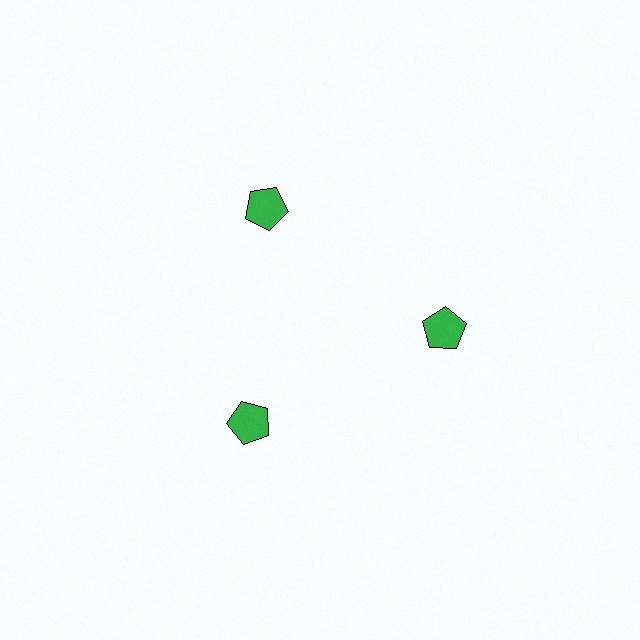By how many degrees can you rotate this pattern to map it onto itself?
The pattern maps onto itself every 120 degrees of rotation.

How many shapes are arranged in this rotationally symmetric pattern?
There are 3 shapes, arranged in 3 groups of 1.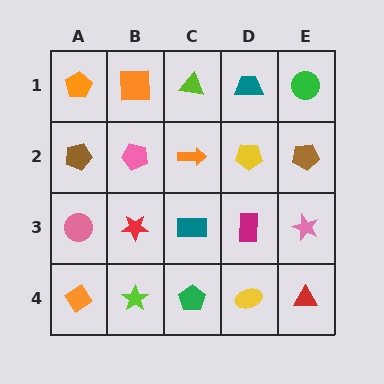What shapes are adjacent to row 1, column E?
A brown pentagon (row 2, column E), a teal trapezoid (row 1, column D).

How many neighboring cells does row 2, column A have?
3.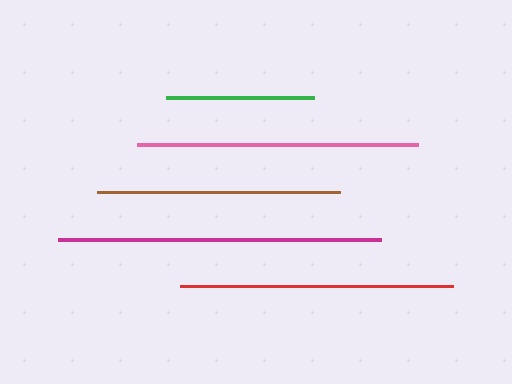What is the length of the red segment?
The red segment is approximately 272 pixels long.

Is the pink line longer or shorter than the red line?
The pink line is longer than the red line.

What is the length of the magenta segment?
The magenta segment is approximately 323 pixels long.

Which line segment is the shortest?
The green line is the shortest at approximately 148 pixels.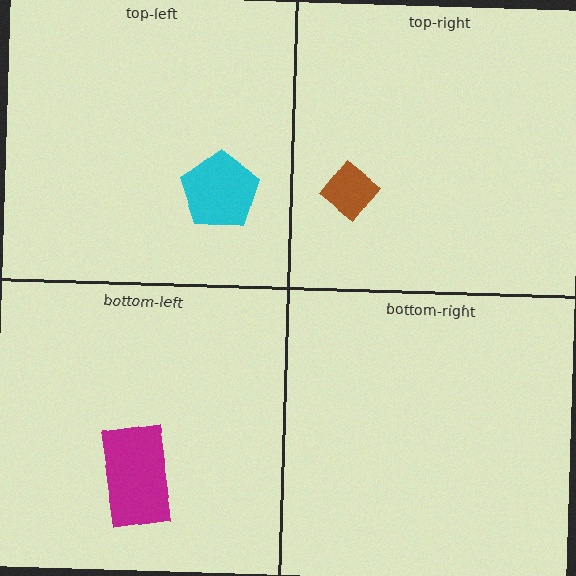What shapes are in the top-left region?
The cyan pentagon.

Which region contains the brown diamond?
The top-right region.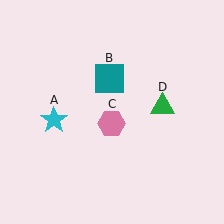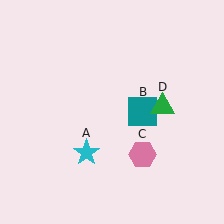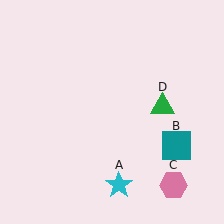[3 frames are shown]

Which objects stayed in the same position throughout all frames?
Green triangle (object D) remained stationary.